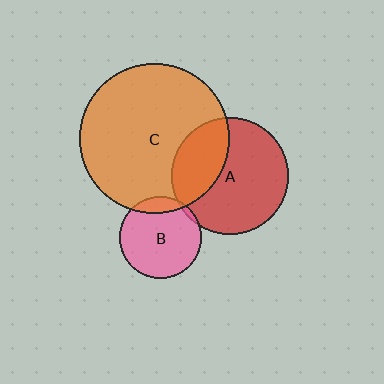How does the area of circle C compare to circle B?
Approximately 3.4 times.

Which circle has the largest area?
Circle C (orange).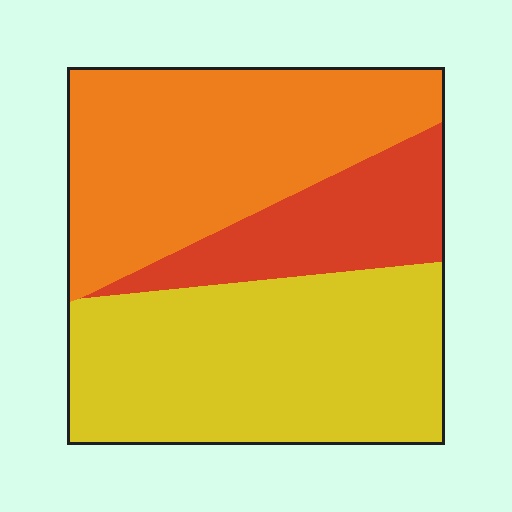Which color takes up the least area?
Red, at roughly 20%.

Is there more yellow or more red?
Yellow.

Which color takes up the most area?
Yellow, at roughly 45%.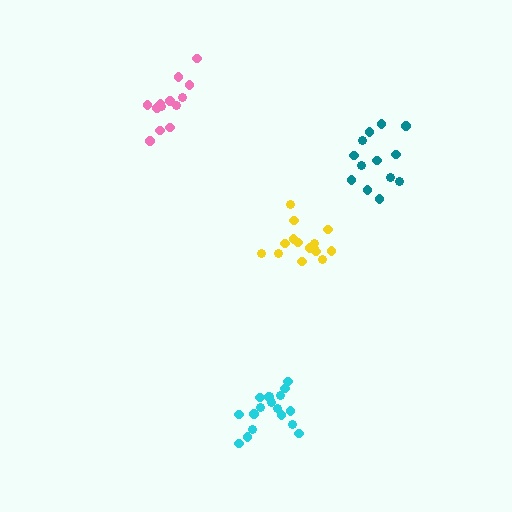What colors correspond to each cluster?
The clusters are colored: teal, pink, cyan, yellow.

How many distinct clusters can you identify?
There are 4 distinct clusters.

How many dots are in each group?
Group 1: 13 dots, Group 2: 13 dots, Group 3: 18 dots, Group 4: 15 dots (59 total).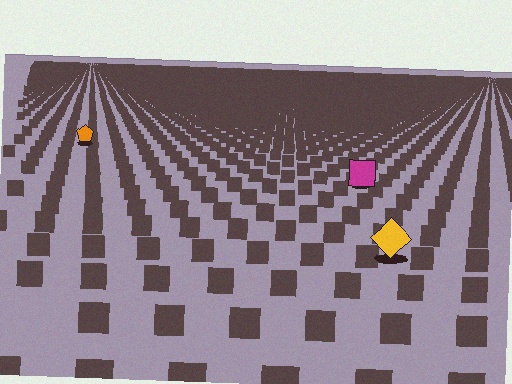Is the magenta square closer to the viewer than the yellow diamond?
No. The yellow diamond is closer — you can tell from the texture gradient: the ground texture is coarser near it.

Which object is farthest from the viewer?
The orange pentagon is farthest from the viewer. It appears smaller and the ground texture around it is denser.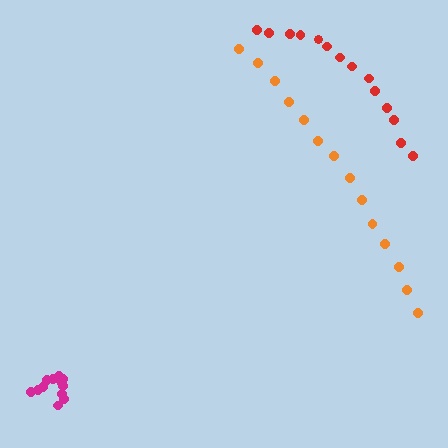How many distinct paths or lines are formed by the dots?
There are 3 distinct paths.